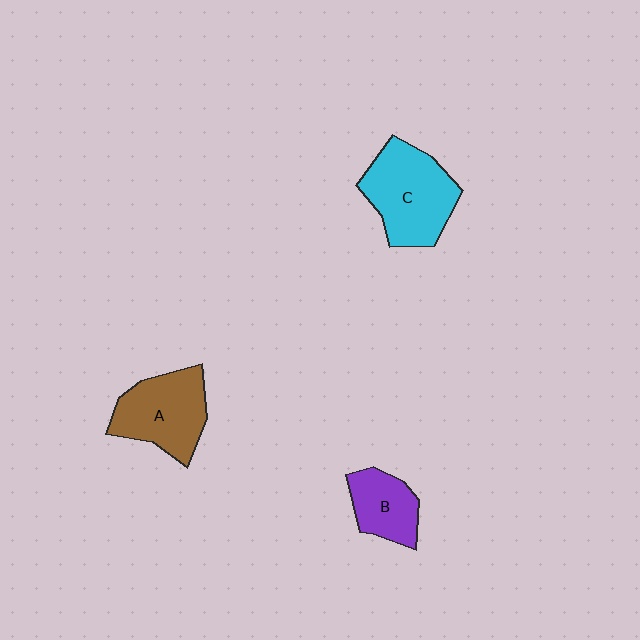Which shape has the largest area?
Shape C (cyan).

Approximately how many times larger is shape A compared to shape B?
Approximately 1.5 times.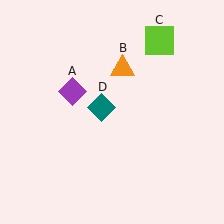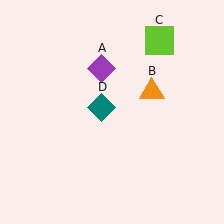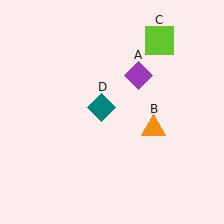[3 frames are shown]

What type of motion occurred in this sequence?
The purple diamond (object A), orange triangle (object B) rotated clockwise around the center of the scene.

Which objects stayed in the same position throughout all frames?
Lime square (object C) and teal diamond (object D) remained stationary.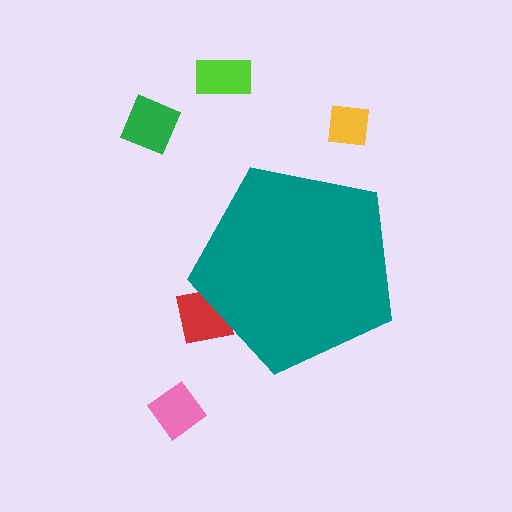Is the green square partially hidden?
No, the green square is fully visible.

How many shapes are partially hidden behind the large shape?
1 shape is partially hidden.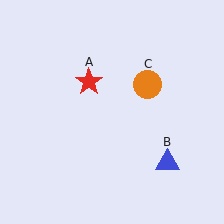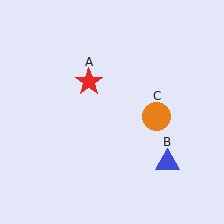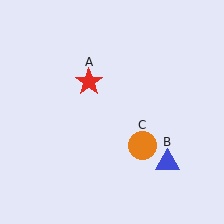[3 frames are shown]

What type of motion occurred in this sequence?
The orange circle (object C) rotated clockwise around the center of the scene.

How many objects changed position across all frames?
1 object changed position: orange circle (object C).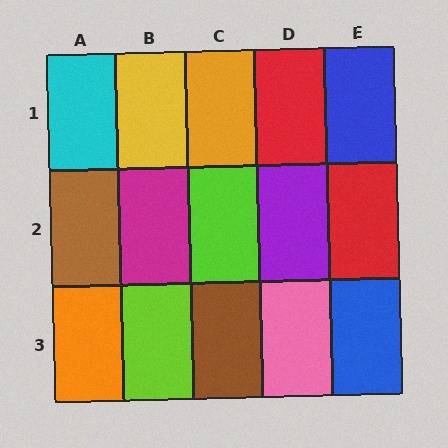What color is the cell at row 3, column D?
Pink.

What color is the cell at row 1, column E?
Blue.